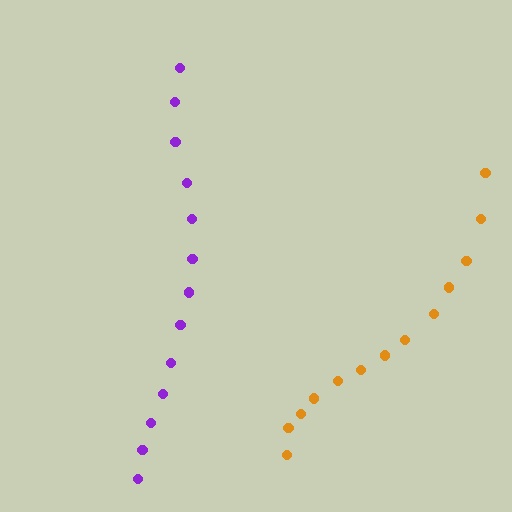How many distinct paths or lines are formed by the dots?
There are 2 distinct paths.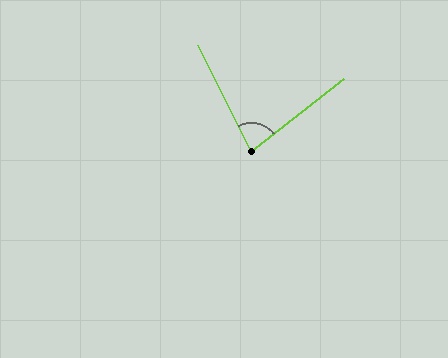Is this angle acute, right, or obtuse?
It is acute.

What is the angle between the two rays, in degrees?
Approximately 78 degrees.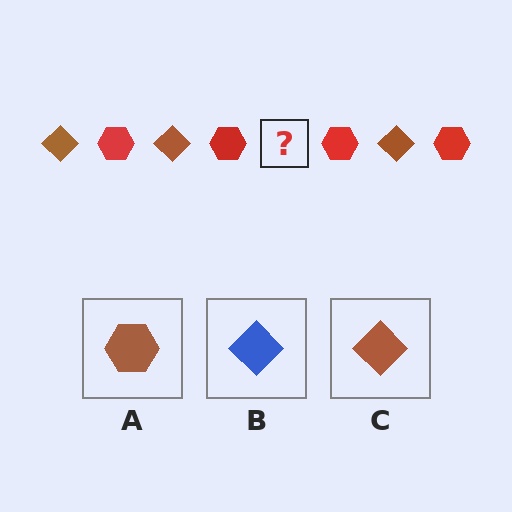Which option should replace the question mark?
Option C.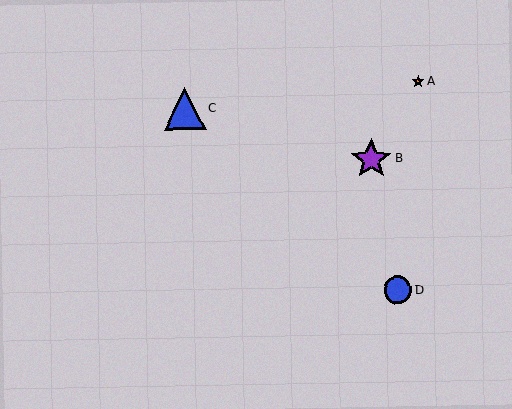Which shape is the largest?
The blue triangle (labeled C) is the largest.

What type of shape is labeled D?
Shape D is a blue circle.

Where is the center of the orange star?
The center of the orange star is at (418, 81).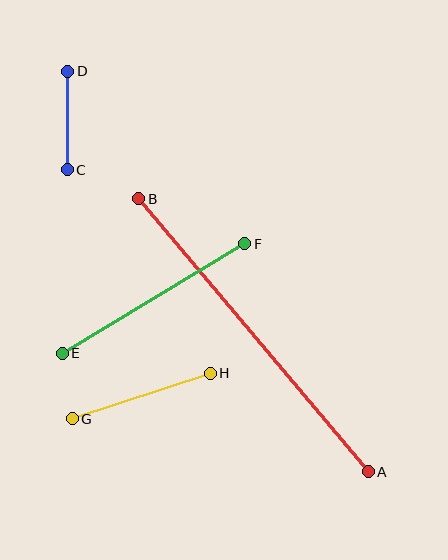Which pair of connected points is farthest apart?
Points A and B are farthest apart.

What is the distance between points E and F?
The distance is approximately 213 pixels.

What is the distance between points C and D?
The distance is approximately 99 pixels.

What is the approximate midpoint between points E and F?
The midpoint is at approximately (153, 298) pixels.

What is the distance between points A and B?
The distance is approximately 357 pixels.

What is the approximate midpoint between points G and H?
The midpoint is at approximately (141, 396) pixels.